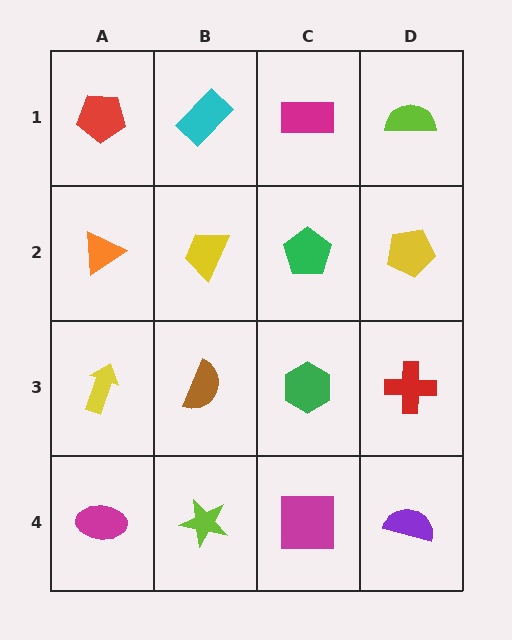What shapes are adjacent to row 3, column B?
A yellow trapezoid (row 2, column B), a lime star (row 4, column B), a yellow arrow (row 3, column A), a green hexagon (row 3, column C).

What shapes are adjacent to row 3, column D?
A yellow pentagon (row 2, column D), a purple semicircle (row 4, column D), a green hexagon (row 3, column C).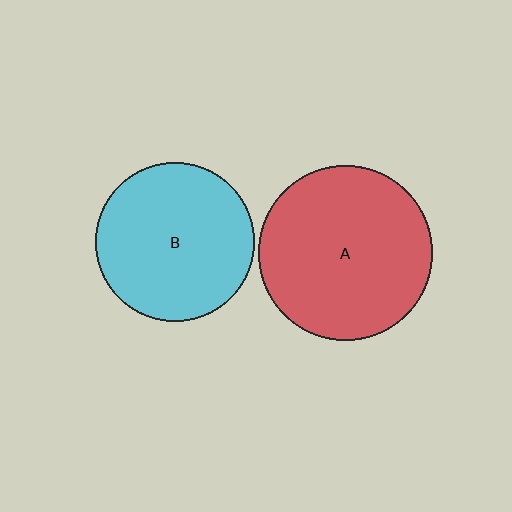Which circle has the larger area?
Circle A (red).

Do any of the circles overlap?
No, none of the circles overlap.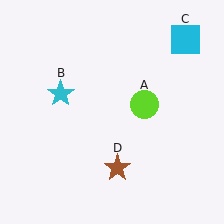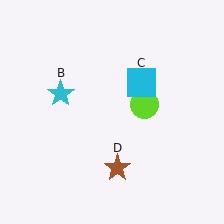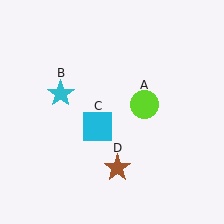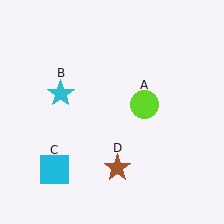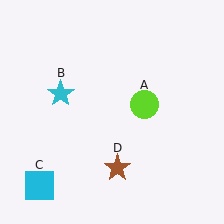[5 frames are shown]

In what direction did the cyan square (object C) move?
The cyan square (object C) moved down and to the left.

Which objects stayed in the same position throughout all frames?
Lime circle (object A) and cyan star (object B) and brown star (object D) remained stationary.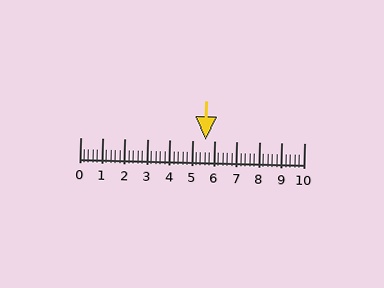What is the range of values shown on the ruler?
The ruler shows values from 0 to 10.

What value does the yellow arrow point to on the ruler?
The yellow arrow points to approximately 5.6.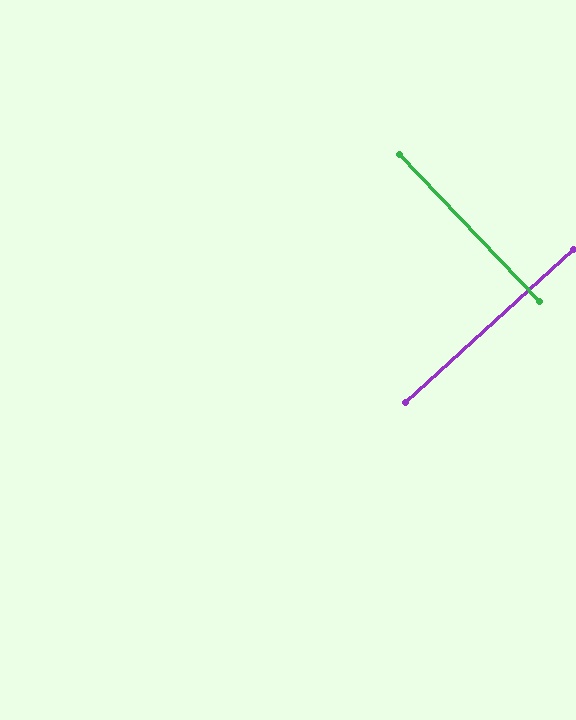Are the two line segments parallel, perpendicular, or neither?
Perpendicular — they meet at approximately 89°.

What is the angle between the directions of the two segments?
Approximately 89 degrees.